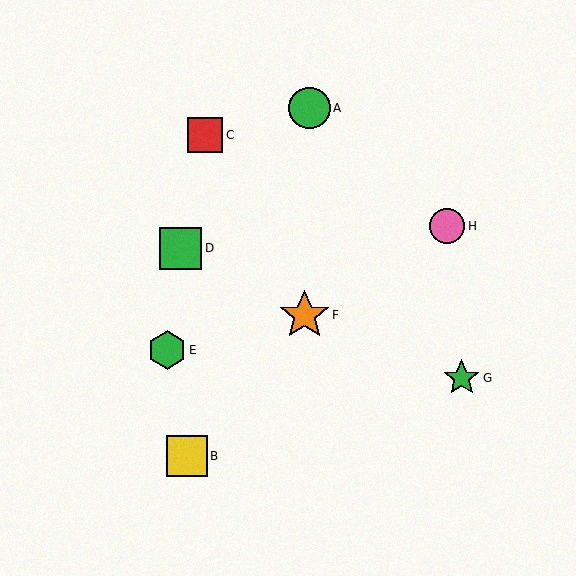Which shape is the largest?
The orange star (labeled F) is the largest.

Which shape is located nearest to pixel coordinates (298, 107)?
The green circle (labeled A) at (309, 108) is nearest to that location.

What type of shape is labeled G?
Shape G is a green star.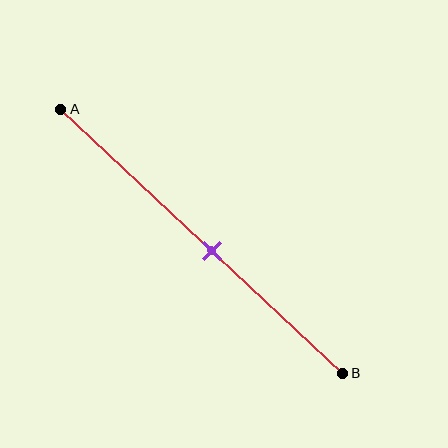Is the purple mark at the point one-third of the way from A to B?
No, the mark is at about 55% from A, not at the 33% one-third point.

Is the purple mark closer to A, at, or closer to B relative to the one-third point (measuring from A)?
The purple mark is closer to point B than the one-third point of segment AB.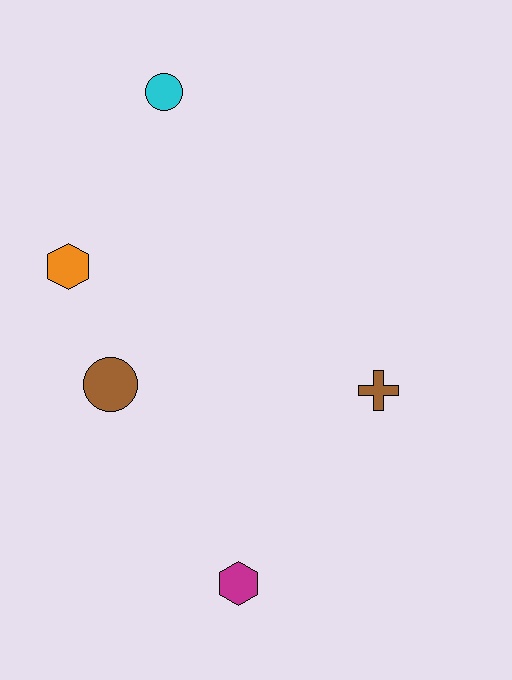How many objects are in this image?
There are 5 objects.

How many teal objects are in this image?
There are no teal objects.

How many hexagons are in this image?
There are 2 hexagons.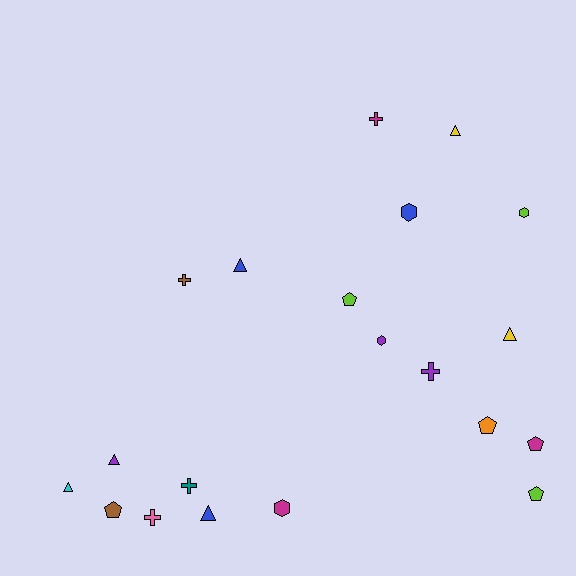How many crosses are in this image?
There are 5 crosses.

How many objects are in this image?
There are 20 objects.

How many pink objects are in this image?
There is 1 pink object.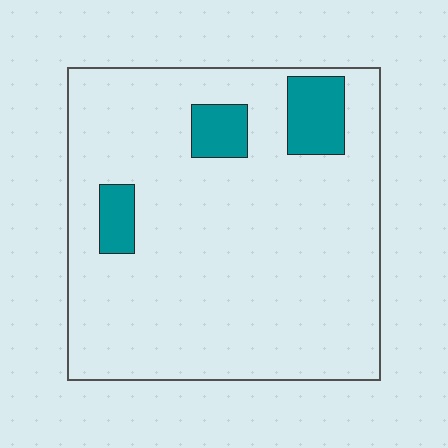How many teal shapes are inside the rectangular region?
3.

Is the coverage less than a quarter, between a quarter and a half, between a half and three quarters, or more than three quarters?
Less than a quarter.